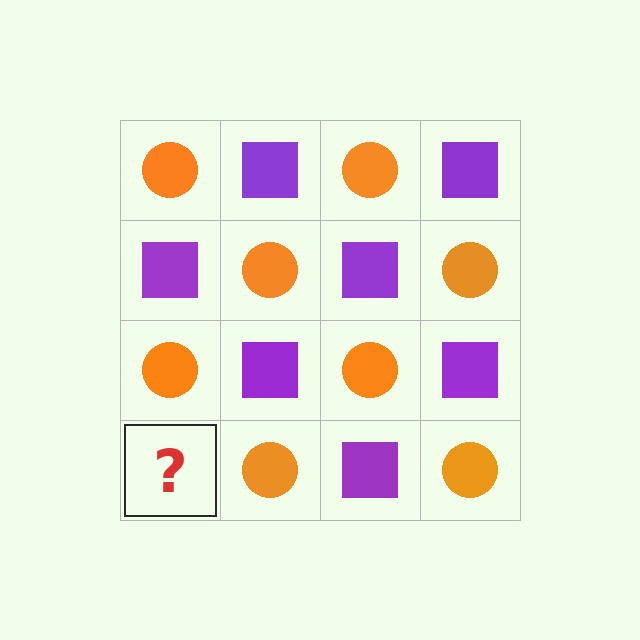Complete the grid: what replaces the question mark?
The question mark should be replaced with a purple square.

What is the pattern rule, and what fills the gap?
The rule is that it alternates orange circle and purple square in a checkerboard pattern. The gap should be filled with a purple square.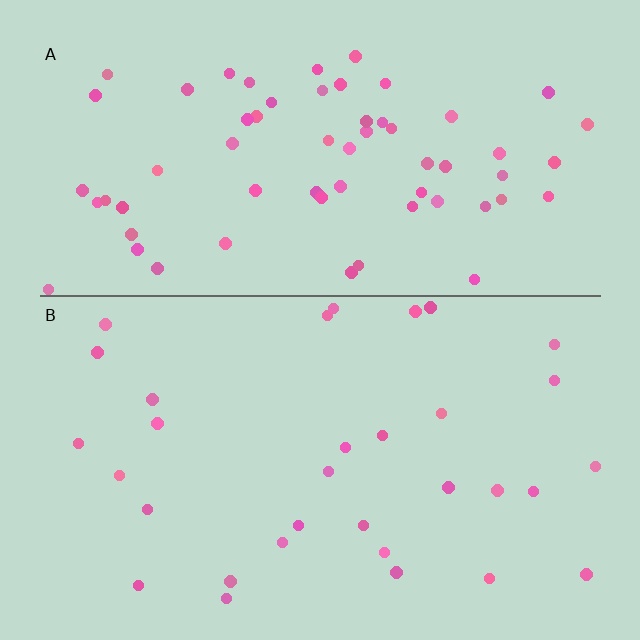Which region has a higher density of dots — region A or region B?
A (the top).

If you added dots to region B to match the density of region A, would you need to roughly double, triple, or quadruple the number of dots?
Approximately double.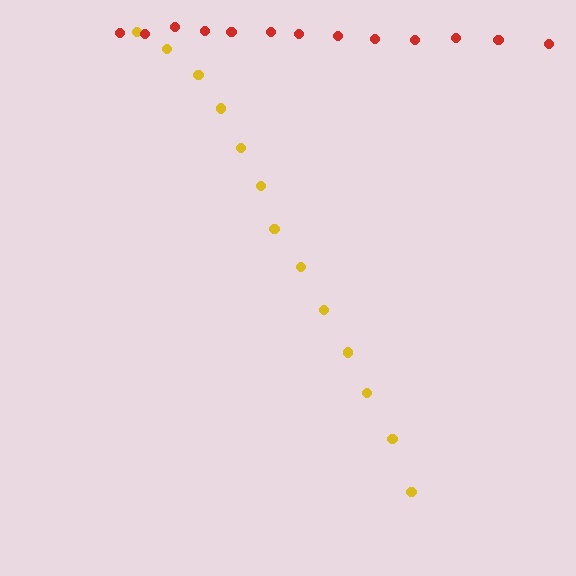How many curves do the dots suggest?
There are 2 distinct paths.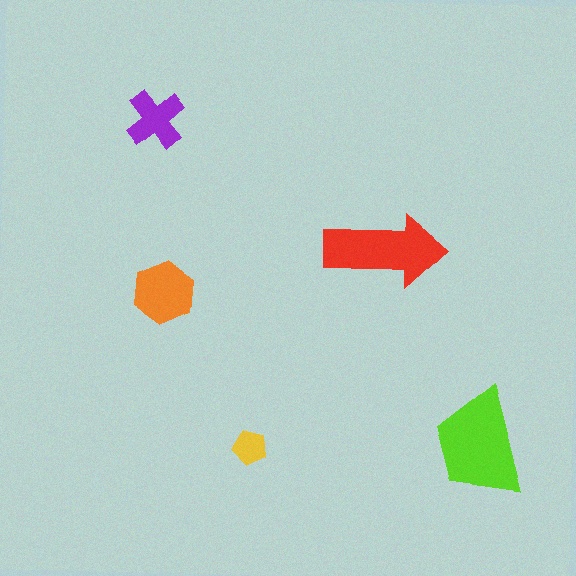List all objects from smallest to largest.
The yellow pentagon, the purple cross, the orange hexagon, the red arrow, the lime trapezoid.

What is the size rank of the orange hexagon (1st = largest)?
3rd.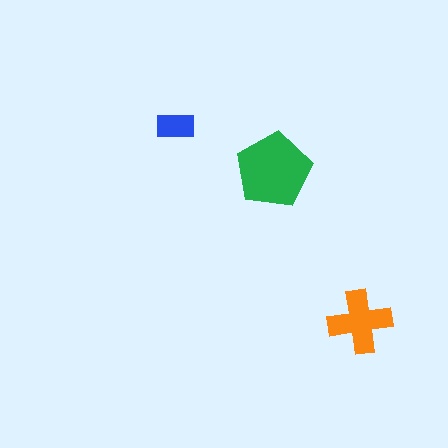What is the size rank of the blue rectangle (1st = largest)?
3rd.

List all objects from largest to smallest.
The green pentagon, the orange cross, the blue rectangle.